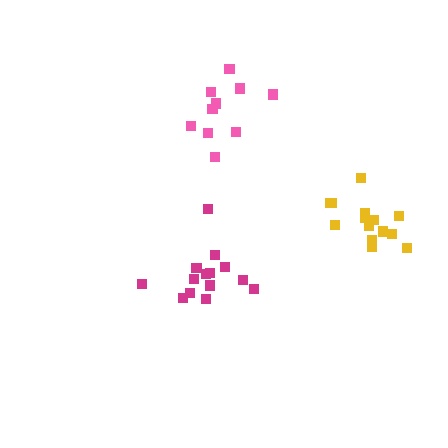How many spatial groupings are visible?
There are 3 spatial groupings.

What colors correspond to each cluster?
The clusters are colored: magenta, yellow, pink.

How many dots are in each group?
Group 1: 14 dots, Group 2: 14 dots, Group 3: 10 dots (38 total).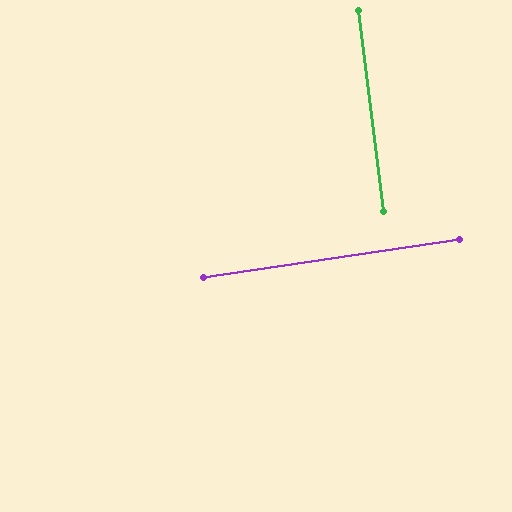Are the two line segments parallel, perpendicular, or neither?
Perpendicular — they meet at approximately 89°.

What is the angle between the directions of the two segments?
Approximately 89 degrees.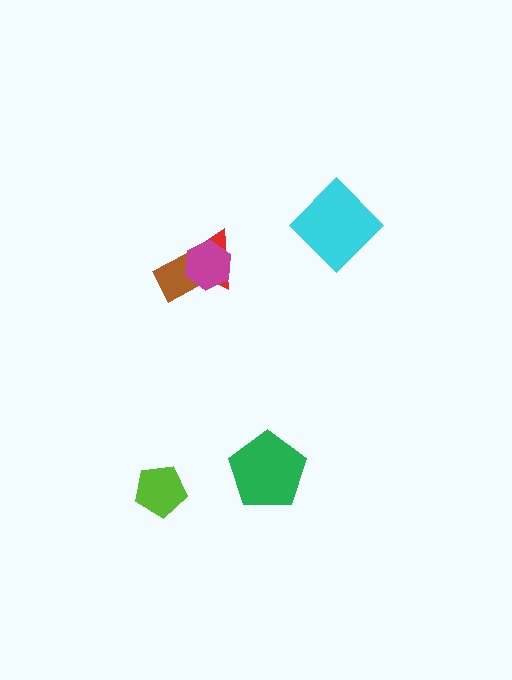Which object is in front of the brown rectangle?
The magenta hexagon is in front of the brown rectangle.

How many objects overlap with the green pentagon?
0 objects overlap with the green pentagon.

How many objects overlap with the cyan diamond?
0 objects overlap with the cyan diamond.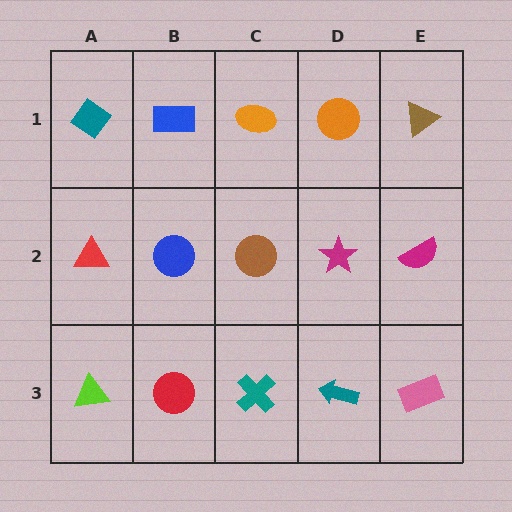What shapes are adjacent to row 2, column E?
A brown triangle (row 1, column E), a pink rectangle (row 3, column E), a magenta star (row 2, column D).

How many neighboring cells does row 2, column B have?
4.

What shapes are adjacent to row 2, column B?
A blue rectangle (row 1, column B), a red circle (row 3, column B), a red triangle (row 2, column A), a brown circle (row 2, column C).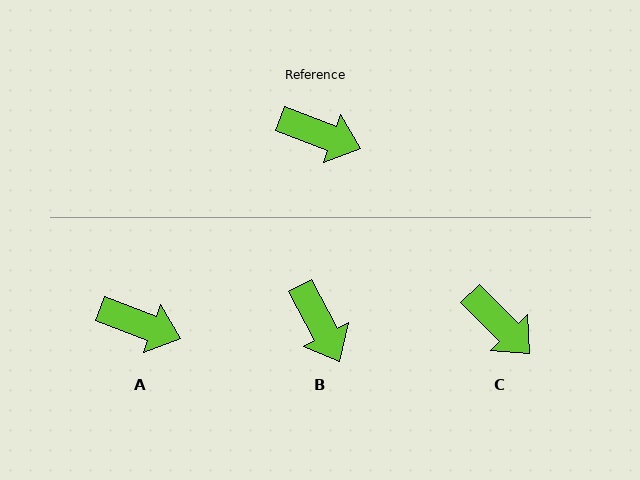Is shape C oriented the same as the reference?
No, it is off by about 25 degrees.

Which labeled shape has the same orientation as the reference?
A.